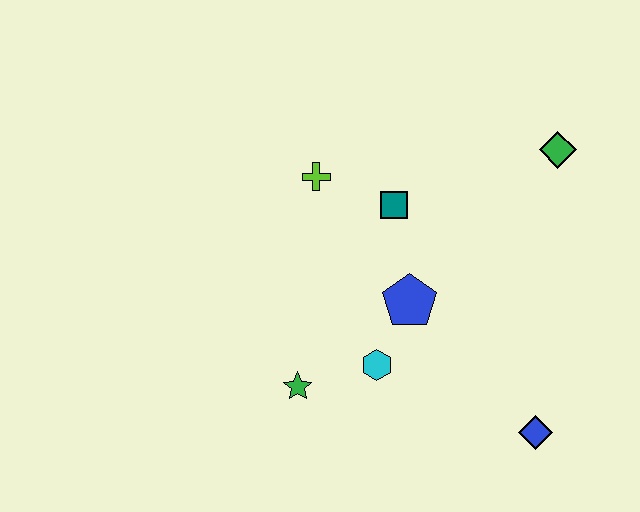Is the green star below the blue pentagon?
Yes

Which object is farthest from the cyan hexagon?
The green diamond is farthest from the cyan hexagon.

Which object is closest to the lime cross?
The teal square is closest to the lime cross.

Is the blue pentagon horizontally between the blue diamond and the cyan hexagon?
Yes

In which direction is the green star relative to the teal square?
The green star is below the teal square.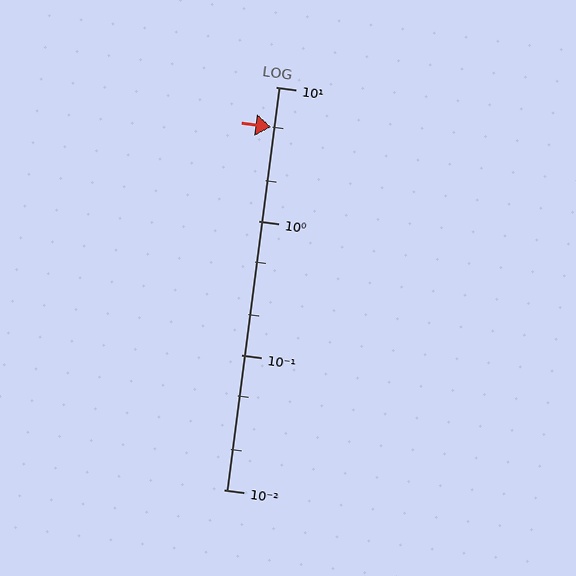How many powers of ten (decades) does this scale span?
The scale spans 3 decades, from 0.01 to 10.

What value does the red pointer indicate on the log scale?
The pointer indicates approximately 5.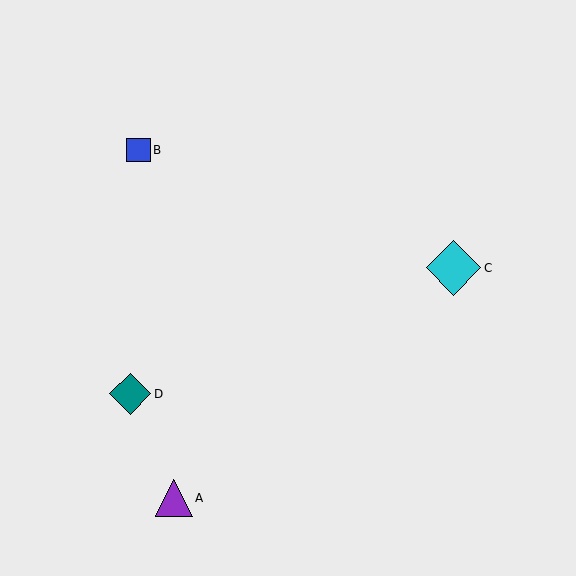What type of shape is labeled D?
Shape D is a teal diamond.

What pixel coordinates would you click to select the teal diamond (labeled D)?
Click at (130, 394) to select the teal diamond D.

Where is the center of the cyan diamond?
The center of the cyan diamond is at (453, 268).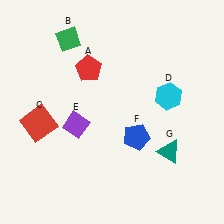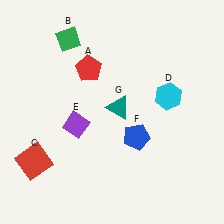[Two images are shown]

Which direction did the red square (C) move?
The red square (C) moved down.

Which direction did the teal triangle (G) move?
The teal triangle (G) moved left.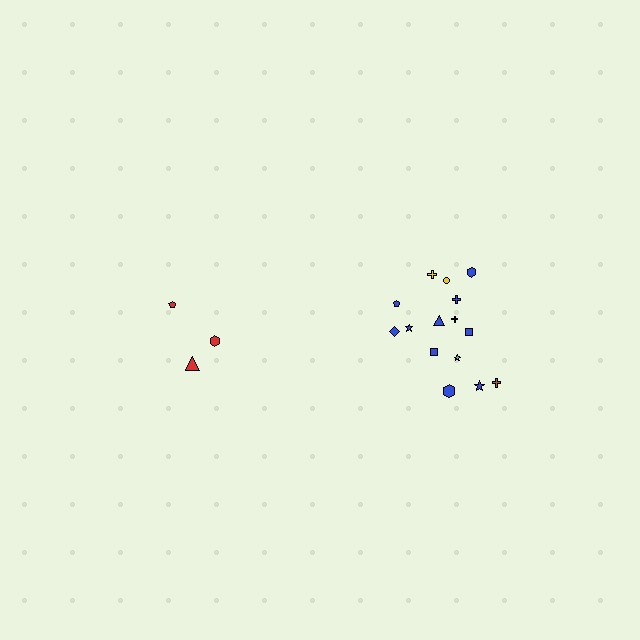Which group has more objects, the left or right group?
The right group.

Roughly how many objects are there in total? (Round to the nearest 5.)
Roughly 20 objects in total.